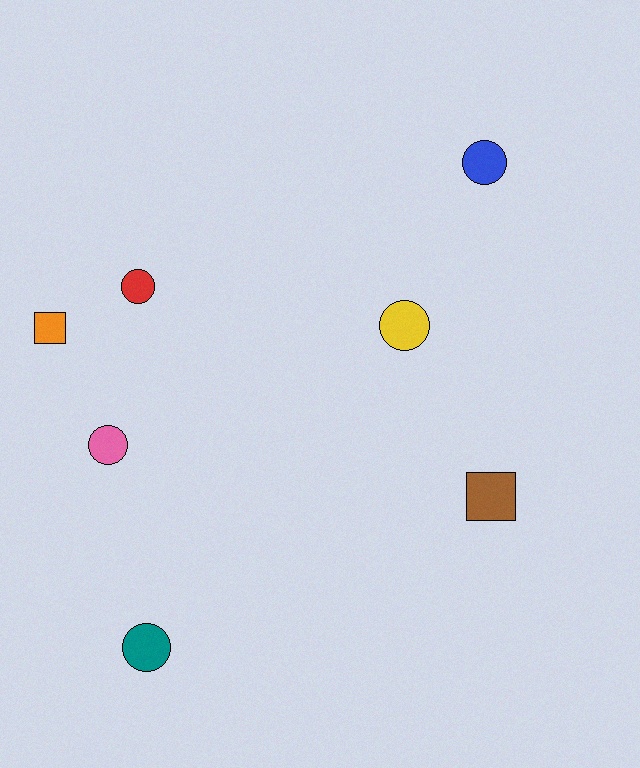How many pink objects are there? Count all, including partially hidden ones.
There is 1 pink object.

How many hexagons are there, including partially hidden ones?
There are no hexagons.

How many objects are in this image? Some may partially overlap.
There are 7 objects.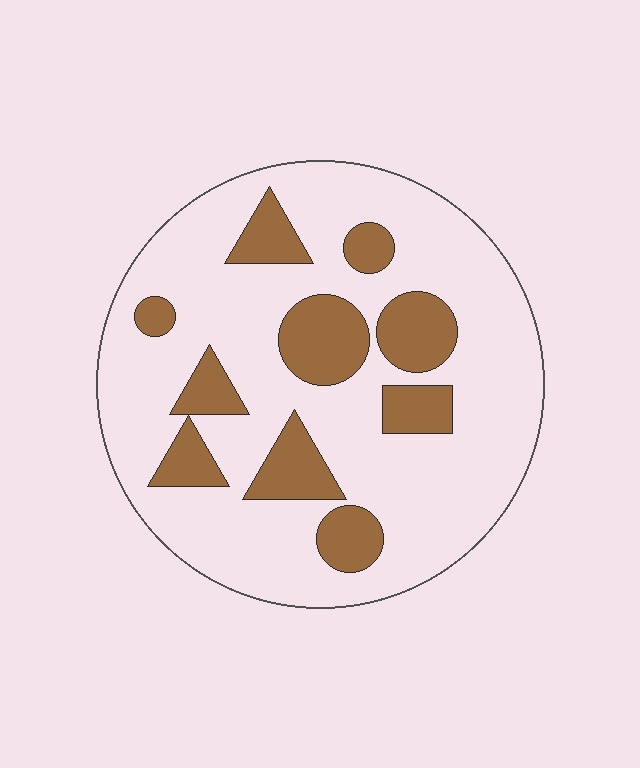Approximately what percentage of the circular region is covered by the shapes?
Approximately 25%.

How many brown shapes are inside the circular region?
10.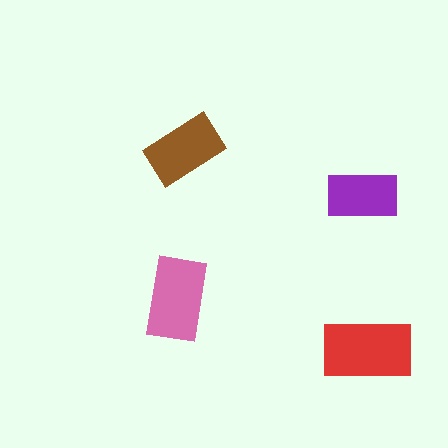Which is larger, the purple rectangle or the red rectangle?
The red one.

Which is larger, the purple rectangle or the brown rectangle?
The brown one.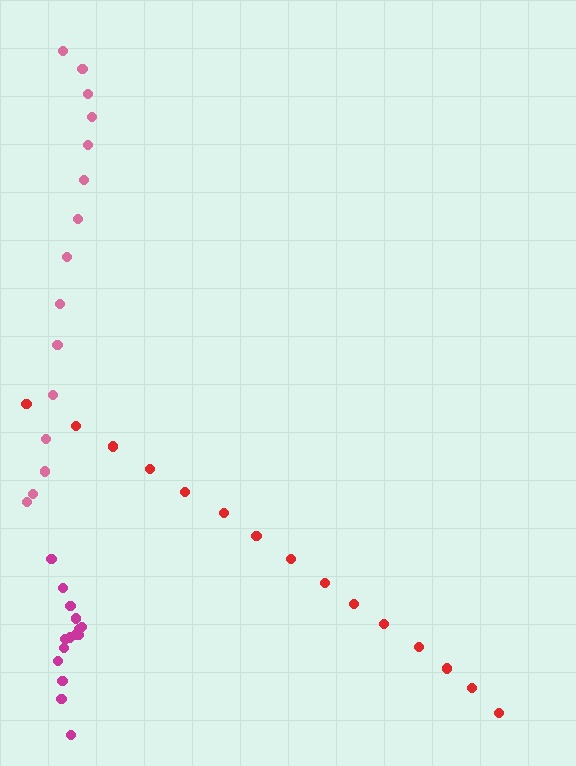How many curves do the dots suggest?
There are 3 distinct paths.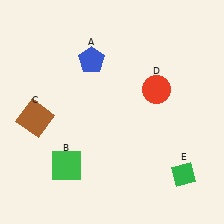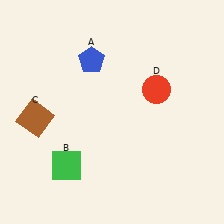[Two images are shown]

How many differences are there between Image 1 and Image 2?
There is 1 difference between the two images.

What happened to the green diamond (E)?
The green diamond (E) was removed in Image 2. It was in the bottom-right area of Image 1.